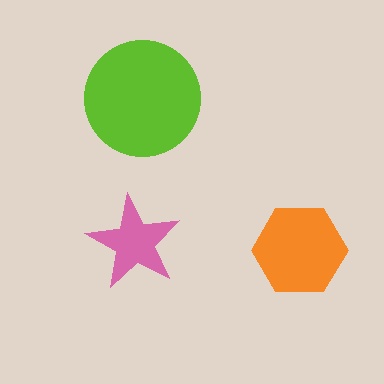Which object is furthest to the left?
The pink star is leftmost.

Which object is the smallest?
The pink star.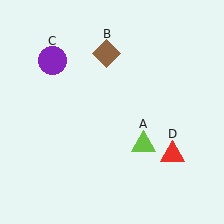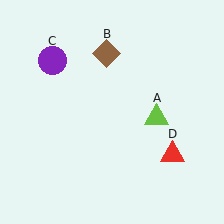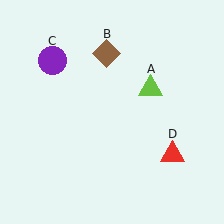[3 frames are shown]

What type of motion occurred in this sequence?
The lime triangle (object A) rotated counterclockwise around the center of the scene.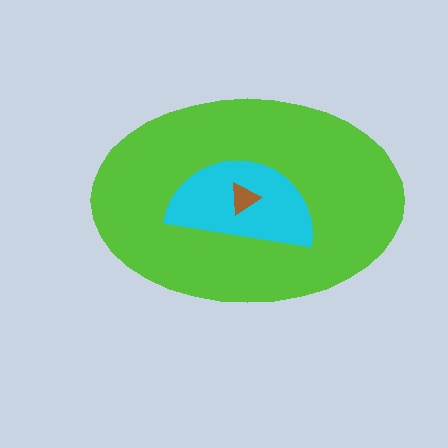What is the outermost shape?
The lime ellipse.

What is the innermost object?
The brown triangle.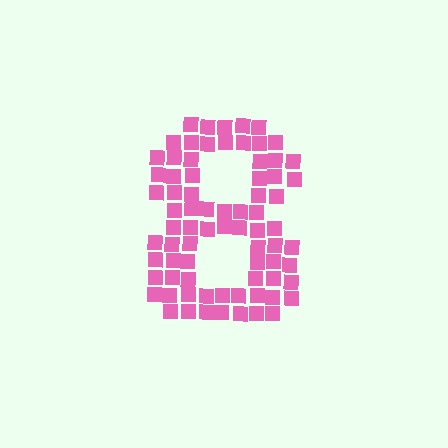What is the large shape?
The large shape is the digit 8.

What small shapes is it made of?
It is made of small squares.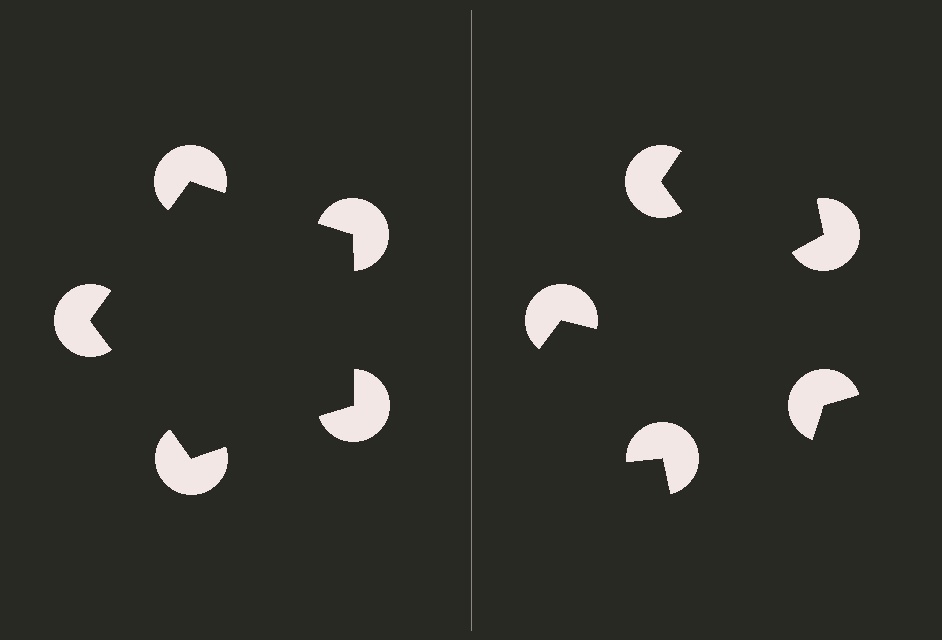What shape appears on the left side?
An illusory pentagon.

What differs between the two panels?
The pac-man discs are positioned identically on both sides; only the wedge orientations differ. On the left they align to a pentagon; on the right they are misaligned.